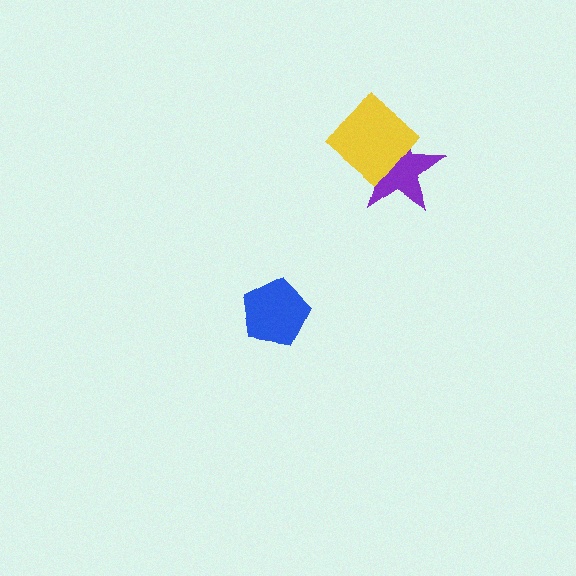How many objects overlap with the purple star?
1 object overlaps with the purple star.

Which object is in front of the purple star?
The yellow diamond is in front of the purple star.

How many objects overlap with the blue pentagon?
0 objects overlap with the blue pentagon.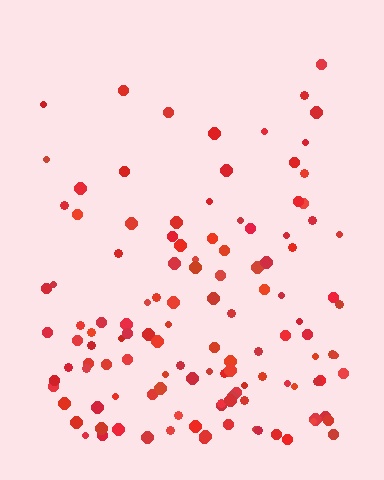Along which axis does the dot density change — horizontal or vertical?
Vertical.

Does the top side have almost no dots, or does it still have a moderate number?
Still a moderate number, just noticeably fewer than the bottom.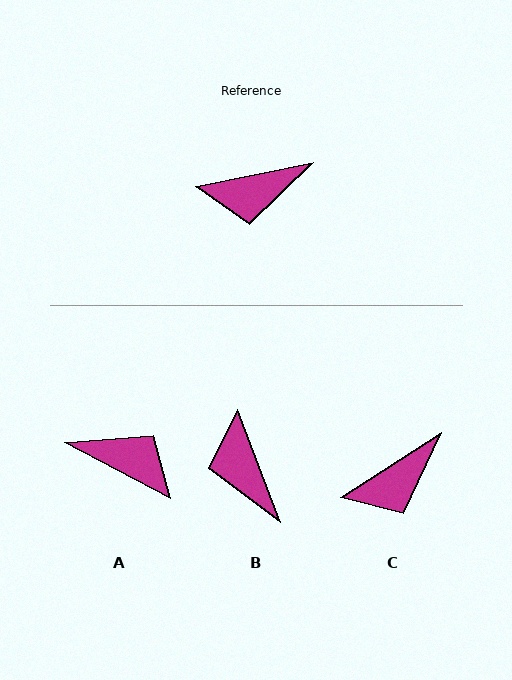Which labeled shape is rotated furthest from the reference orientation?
A, about 141 degrees away.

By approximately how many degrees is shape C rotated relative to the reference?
Approximately 21 degrees counter-clockwise.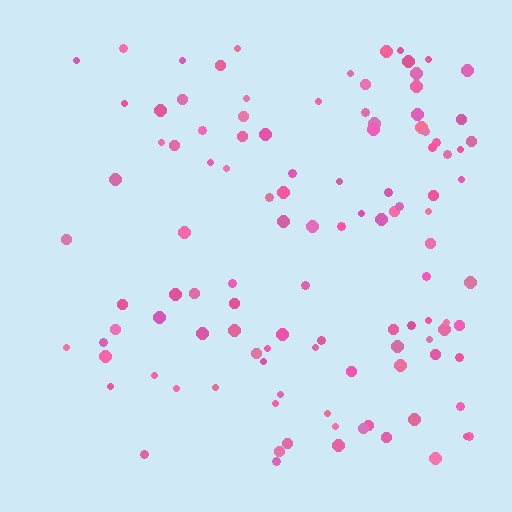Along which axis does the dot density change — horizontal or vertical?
Horizontal.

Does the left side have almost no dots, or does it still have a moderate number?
Still a moderate number, just noticeably fewer than the right.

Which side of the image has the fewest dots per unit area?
The left.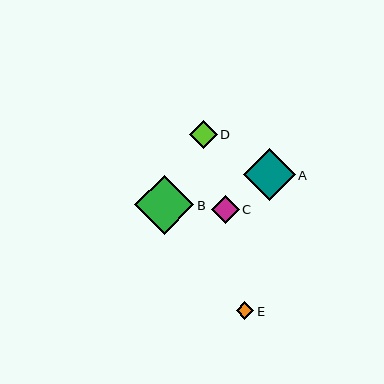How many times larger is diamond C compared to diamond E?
Diamond C is approximately 1.6 times the size of diamond E.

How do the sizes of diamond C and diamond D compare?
Diamond C and diamond D are approximately the same size.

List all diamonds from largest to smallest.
From largest to smallest: B, A, C, D, E.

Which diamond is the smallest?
Diamond E is the smallest with a size of approximately 18 pixels.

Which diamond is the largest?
Diamond B is the largest with a size of approximately 59 pixels.